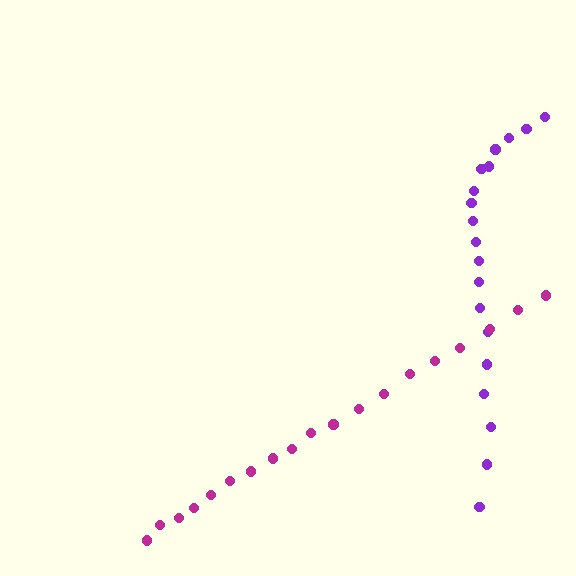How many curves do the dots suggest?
There are 2 distinct paths.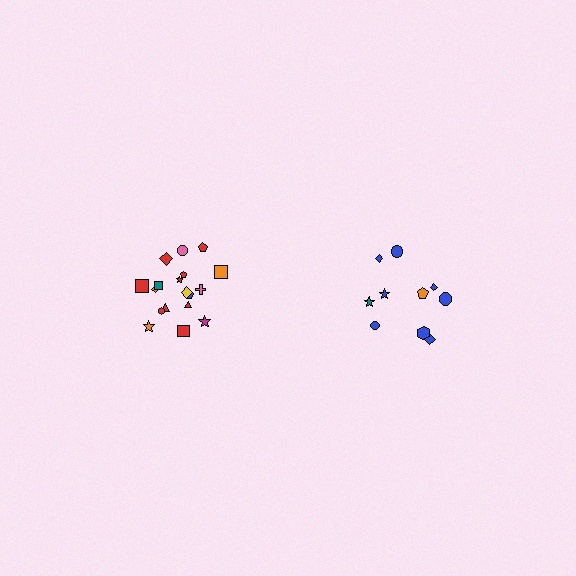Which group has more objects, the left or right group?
The left group.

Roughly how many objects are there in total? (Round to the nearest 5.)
Roughly 30 objects in total.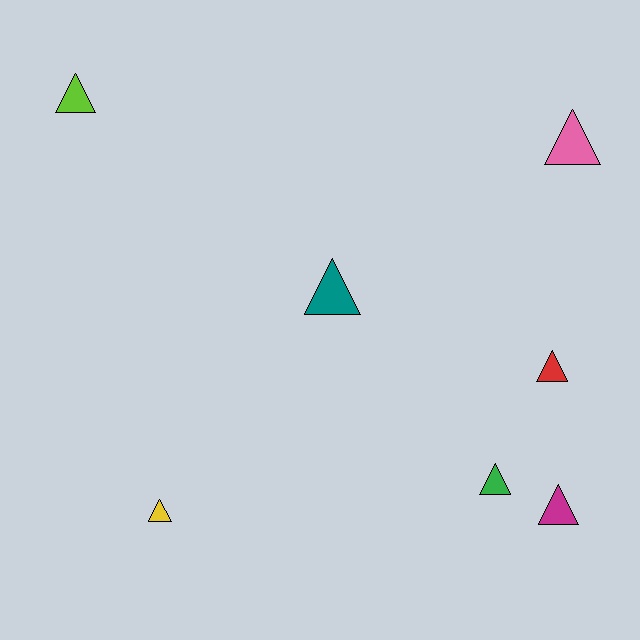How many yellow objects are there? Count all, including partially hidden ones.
There is 1 yellow object.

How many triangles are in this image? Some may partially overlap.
There are 7 triangles.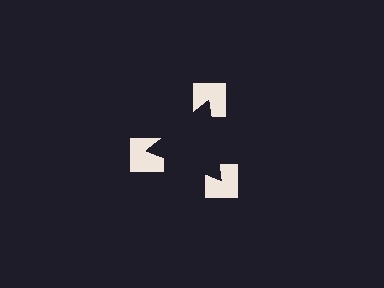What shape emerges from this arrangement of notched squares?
An illusory triangle — its edges are inferred from the aligned wedge cuts in the notched squares, not physically drawn.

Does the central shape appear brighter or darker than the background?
It typically appears slightly darker than the background, even though no actual brightness change is drawn.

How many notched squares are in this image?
There are 3 — one at each vertex of the illusory triangle.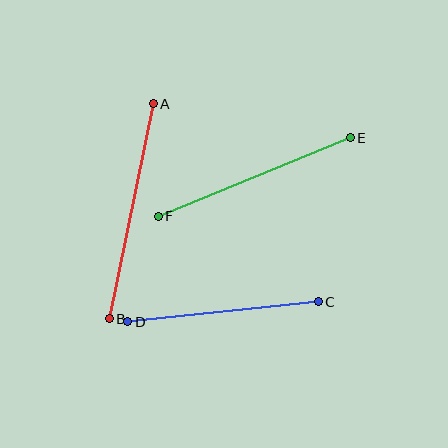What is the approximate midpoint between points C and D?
The midpoint is at approximately (223, 312) pixels.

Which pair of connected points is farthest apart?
Points A and B are farthest apart.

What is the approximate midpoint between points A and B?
The midpoint is at approximately (131, 211) pixels.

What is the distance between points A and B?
The distance is approximately 220 pixels.